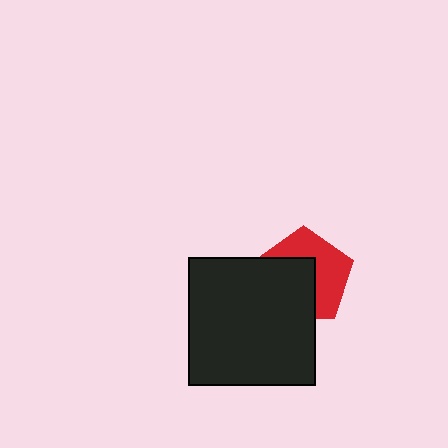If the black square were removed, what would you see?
You would see the complete red pentagon.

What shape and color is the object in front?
The object in front is a black square.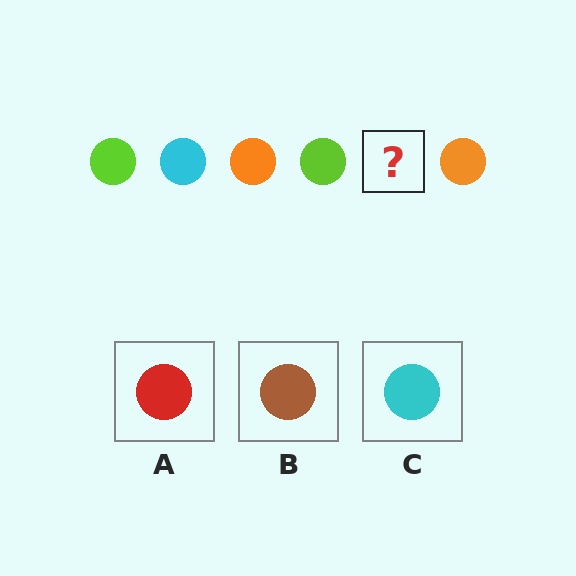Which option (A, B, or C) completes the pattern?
C.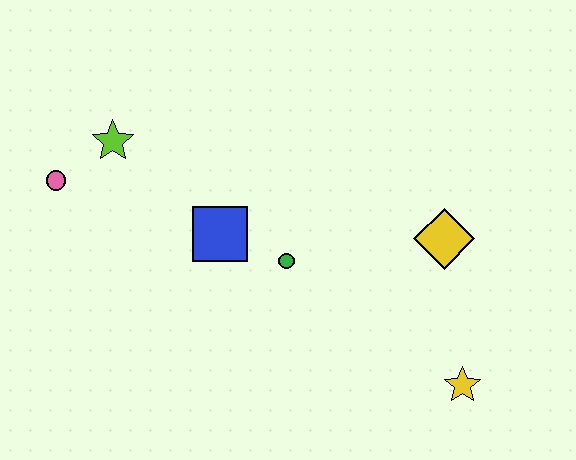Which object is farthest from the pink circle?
The yellow star is farthest from the pink circle.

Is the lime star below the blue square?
No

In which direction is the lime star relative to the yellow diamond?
The lime star is to the left of the yellow diamond.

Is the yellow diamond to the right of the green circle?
Yes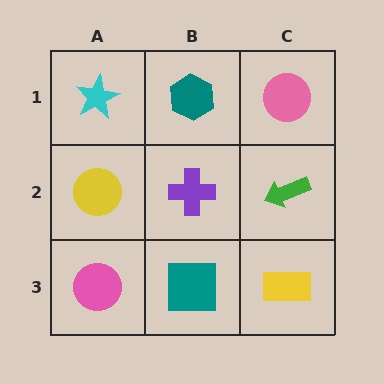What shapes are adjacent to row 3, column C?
A green arrow (row 2, column C), a teal square (row 3, column B).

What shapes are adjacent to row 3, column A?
A yellow circle (row 2, column A), a teal square (row 3, column B).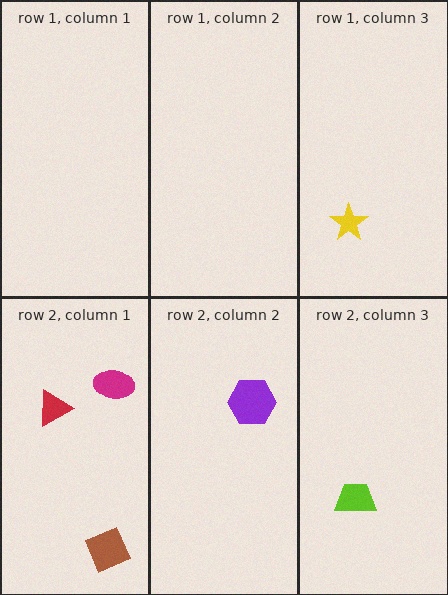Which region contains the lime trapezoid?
The row 2, column 3 region.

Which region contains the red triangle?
The row 2, column 1 region.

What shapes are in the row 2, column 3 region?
The lime trapezoid.